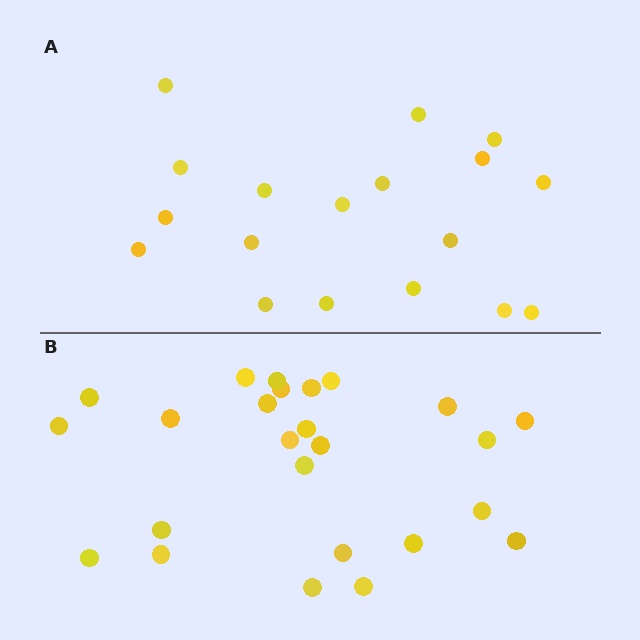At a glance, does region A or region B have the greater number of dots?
Region B (the bottom region) has more dots.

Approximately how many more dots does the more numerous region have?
Region B has roughly 8 or so more dots than region A.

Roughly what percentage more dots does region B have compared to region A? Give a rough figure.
About 40% more.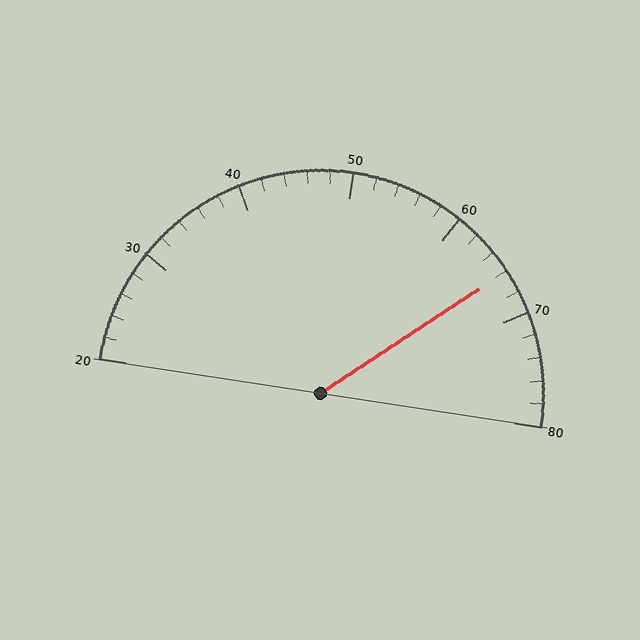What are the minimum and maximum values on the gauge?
The gauge ranges from 20 to 80.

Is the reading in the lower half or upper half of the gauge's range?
The reading is in the upper half of the range (20 to 80).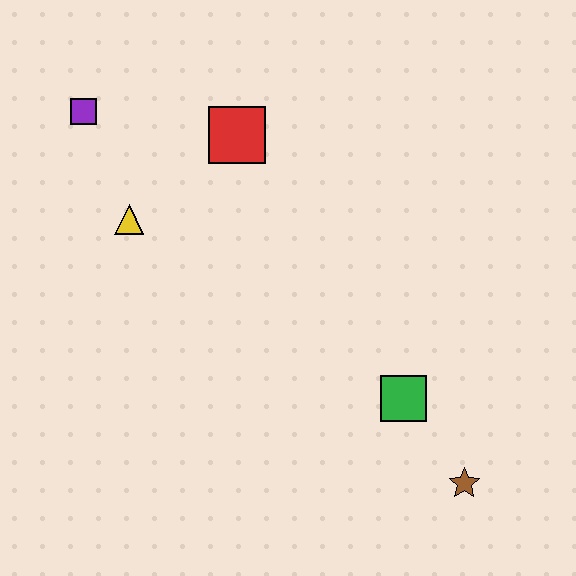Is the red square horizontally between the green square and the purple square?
Yes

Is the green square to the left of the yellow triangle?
No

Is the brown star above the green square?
No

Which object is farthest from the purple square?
The brown star is farthest from the purple square.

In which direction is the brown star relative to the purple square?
The brown star is to the right of the purple square.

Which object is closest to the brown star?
The green square is closest to the brown star.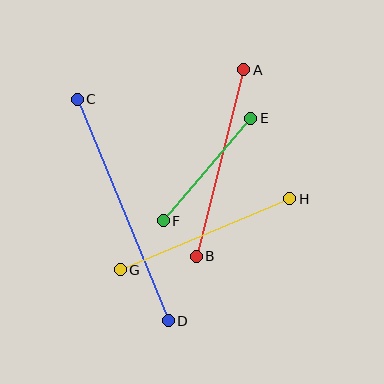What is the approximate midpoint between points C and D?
The midpoint is at approximately (123, 210) pixels.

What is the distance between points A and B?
The distance is approximately 192 pixels.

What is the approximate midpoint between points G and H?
The midpoint is at approximately (205, 234) pixels.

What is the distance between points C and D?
The distance is approximately 239 pixels.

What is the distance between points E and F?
The distance is approximately 135 pixels.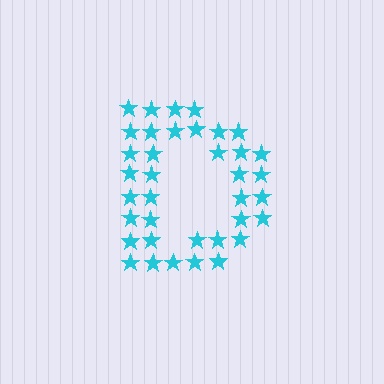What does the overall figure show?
The overall figure shows the letter D.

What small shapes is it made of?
It is made of small stars.